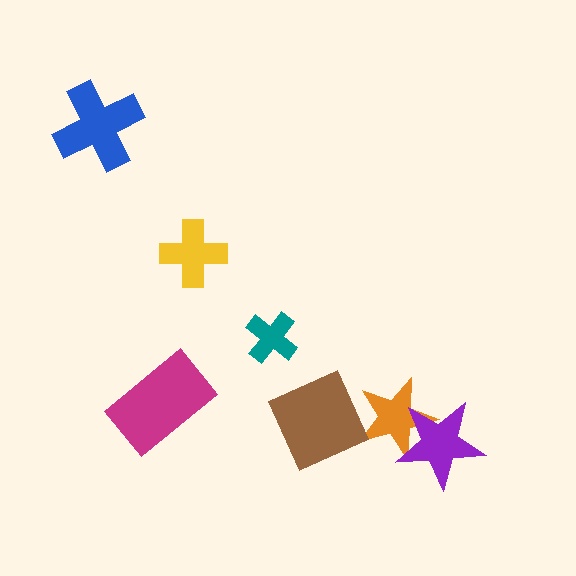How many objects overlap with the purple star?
1 object overlaps with the purple star.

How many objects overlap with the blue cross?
0 objects overlap with the blue cross.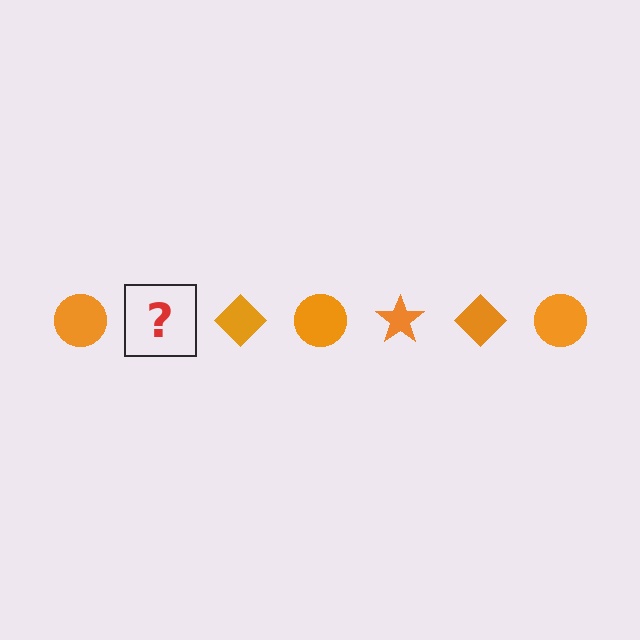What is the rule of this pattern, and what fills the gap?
The rule is that the pattern cycles through circle, star, diamond shapes in orange. The gap should be filled with an orange star.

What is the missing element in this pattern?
The missing element is an orange star.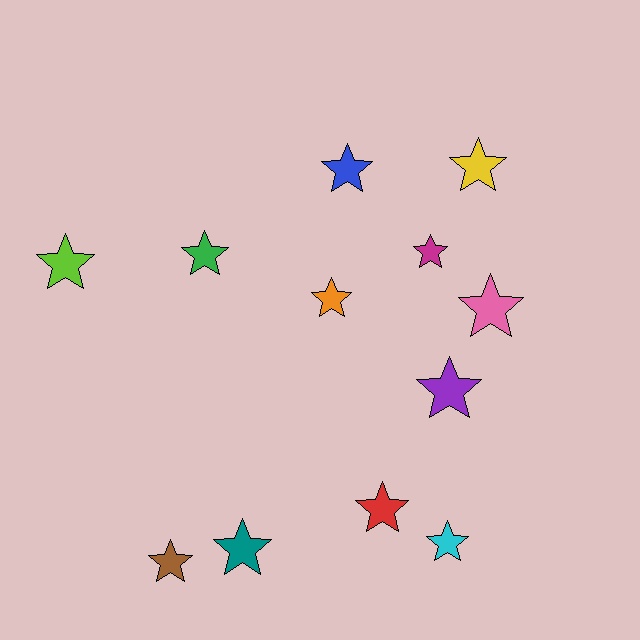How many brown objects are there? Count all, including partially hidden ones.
There is 1 brown object.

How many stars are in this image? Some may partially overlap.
There are 12 stars.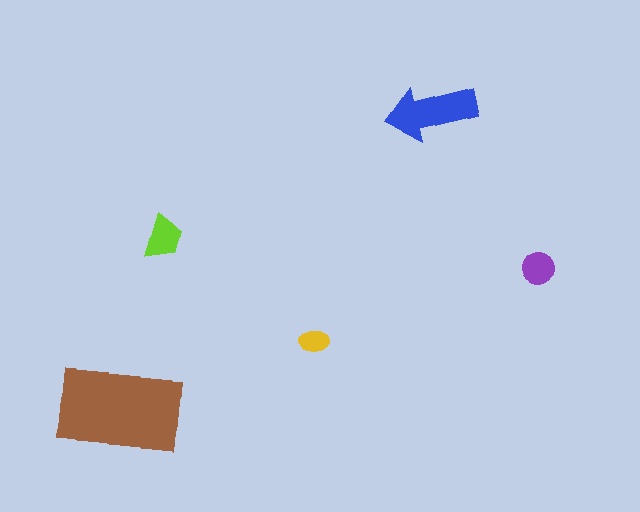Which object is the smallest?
The yellow ellipse.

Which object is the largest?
The brown rectangle.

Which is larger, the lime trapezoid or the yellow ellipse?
The lime trapezoid.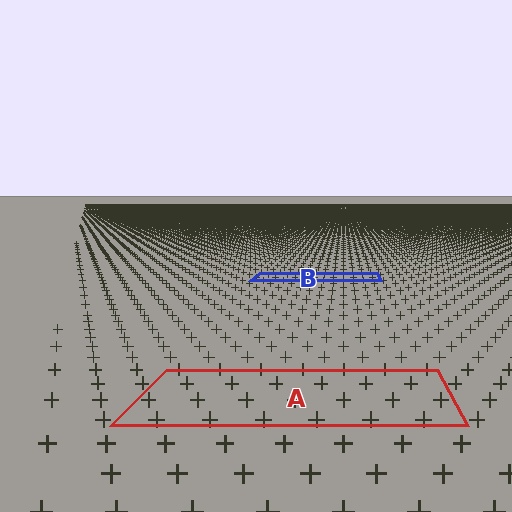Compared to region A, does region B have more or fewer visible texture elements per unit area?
Region B has more texture elements per unit area — they are packed more densely because it is farther away.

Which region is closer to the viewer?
Region A is closer. The texture elements there are larger and more spread out.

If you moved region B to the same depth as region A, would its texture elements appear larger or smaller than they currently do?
They would appear larger. At a closer depth, the same texture elements are projected at a bigger on-screen size.